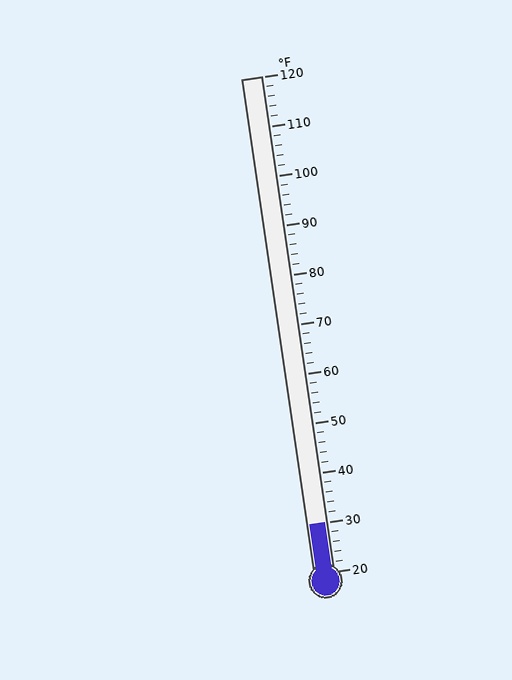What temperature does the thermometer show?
The thermometer shows approximately 30°F.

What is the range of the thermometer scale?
The thermometer scale ranges from 20°F to 120°F.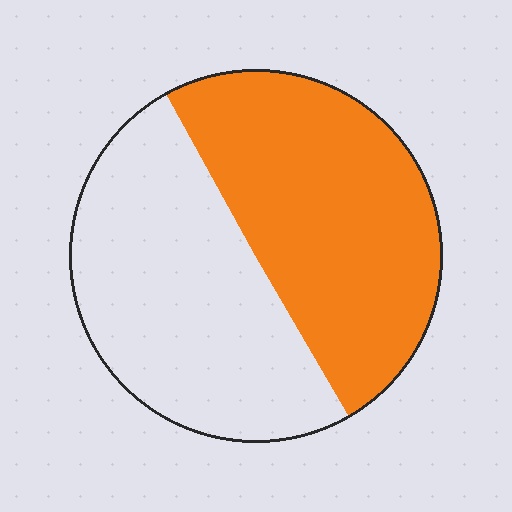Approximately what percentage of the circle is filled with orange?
Approximately 50%.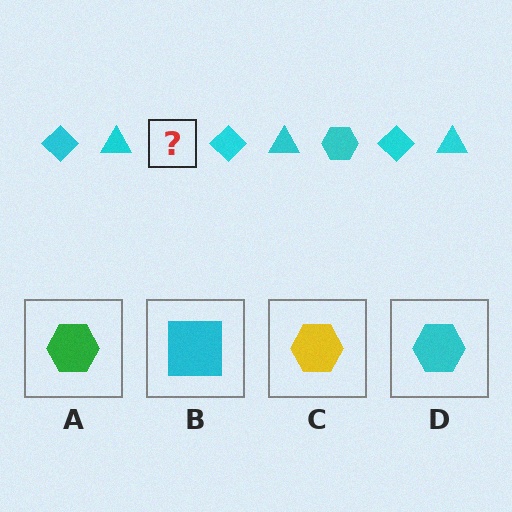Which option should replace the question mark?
Option D.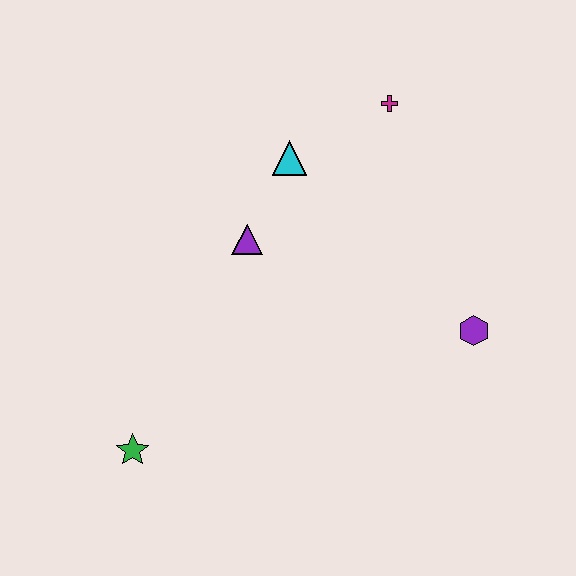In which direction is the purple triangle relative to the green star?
The purple triangle is above the green star.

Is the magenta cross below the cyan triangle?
No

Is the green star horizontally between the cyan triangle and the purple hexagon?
No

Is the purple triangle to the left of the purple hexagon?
Yes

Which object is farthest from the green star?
The magenta cross is farthest from the green star.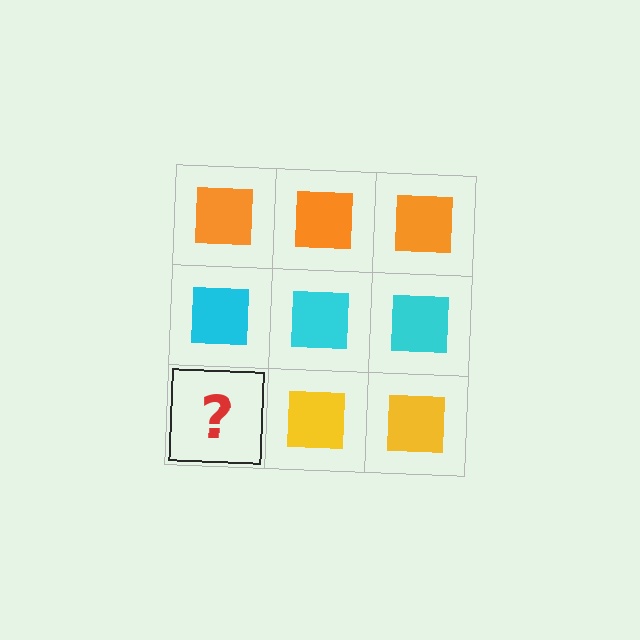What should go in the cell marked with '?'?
The missing cell should contain a yellow square.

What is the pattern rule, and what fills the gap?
The rule is that each row has a consistent color. The gap should be filled with a yellow square.